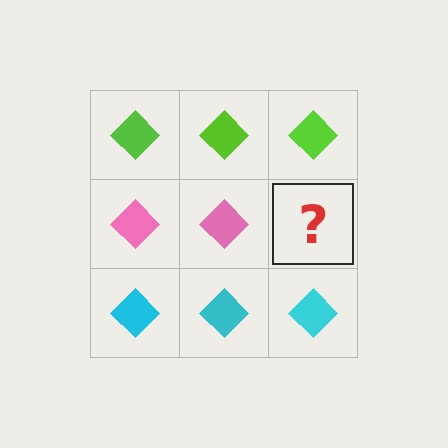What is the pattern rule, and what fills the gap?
The rule is that each row has a consistent color. The gap should be filled with a pink diamond.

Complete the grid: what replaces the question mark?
The question mark should be replaced with a pink diamond.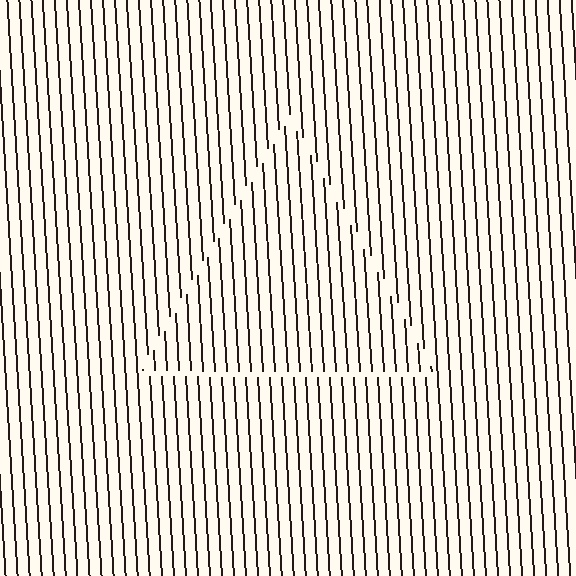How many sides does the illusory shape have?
3 sides — the line-ends trace a triangle.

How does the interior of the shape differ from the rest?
The interior of the shape contains the same grating, shifted by half a period — the contour is defined by the phase discontinuity where line-ends from the inner and outer gratings abut.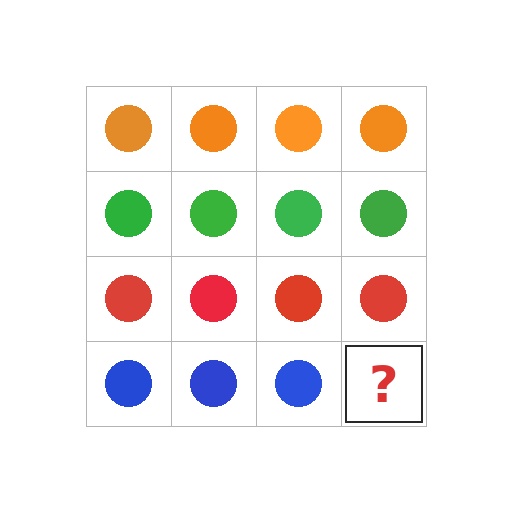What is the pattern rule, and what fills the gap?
The rule is that each row has a consistent color. The gap should be filled with a blue circle.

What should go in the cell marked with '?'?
The missing cell should contain a blue circle.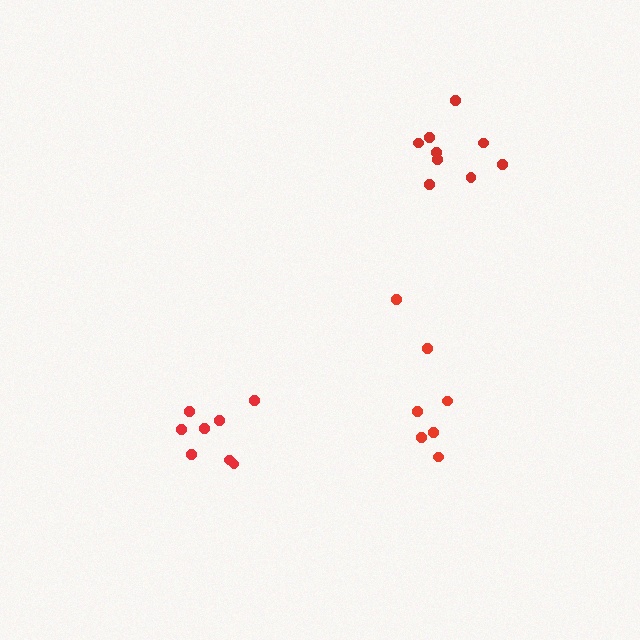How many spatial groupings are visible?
There are 3 spatial groupings.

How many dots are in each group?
Group 1: 7 dots, Group 2: 9 dots, Group 3: 8 dots (24 total).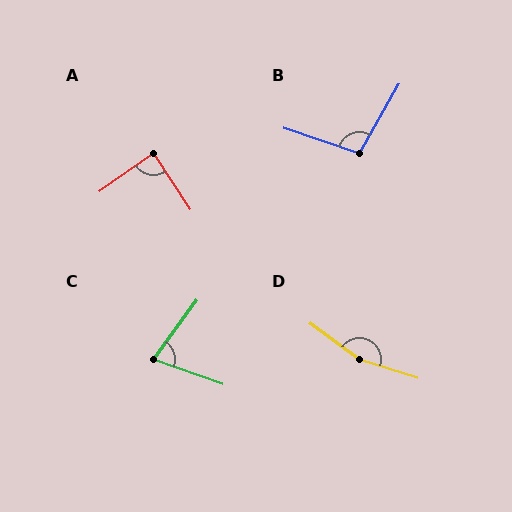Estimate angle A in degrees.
Approximately 89 degrees.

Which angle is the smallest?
C, at approximately 73 degrees.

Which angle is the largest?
D, at approximately 161 degrees.